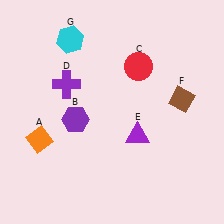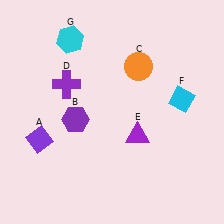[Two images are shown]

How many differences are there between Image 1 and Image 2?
There are 3 differences between the two images.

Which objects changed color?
A changed from orange to purple. C changed from red to orange. F changed from brown to cyan.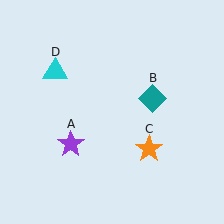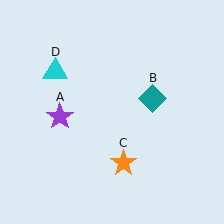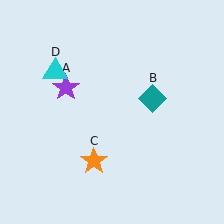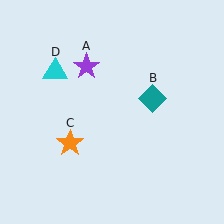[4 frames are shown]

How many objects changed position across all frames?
2 objects changed position: purple star (object A), orange star (object C).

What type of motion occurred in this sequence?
The purple star (object A), orange star (object C) rotated clockwise around the center of the scene.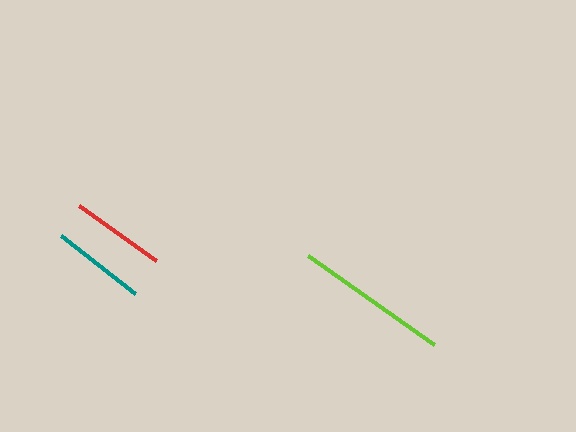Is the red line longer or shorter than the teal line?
The red line is longer than the teal line.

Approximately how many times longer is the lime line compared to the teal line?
The lime line is approximately 1.6 times the length of the teal line.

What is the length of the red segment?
The red segment is approximately 95 pixels long.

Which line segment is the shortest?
The teal line is the shortest at approximately 93 pixels.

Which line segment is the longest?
The lime line is the longest at approximately 154 pixels.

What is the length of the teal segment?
The teal segment is approximately 93 pixels long.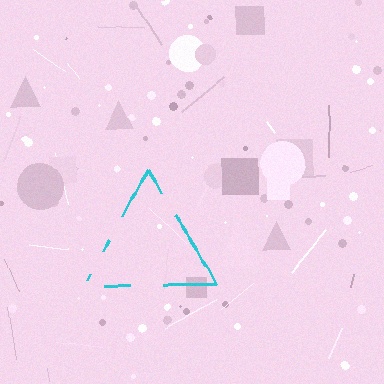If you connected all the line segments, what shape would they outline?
They would outline a triangle.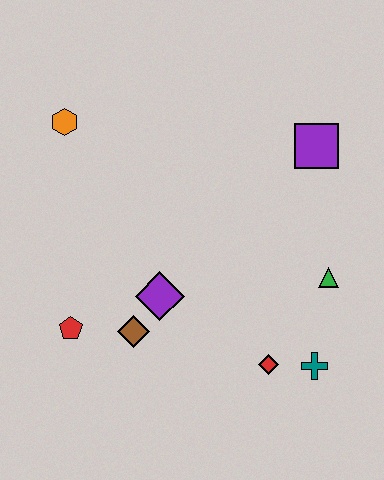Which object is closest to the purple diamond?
The brown diamond is closest to the purple diamond.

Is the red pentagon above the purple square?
No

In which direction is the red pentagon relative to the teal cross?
The red pentagon is to the left of the teal cross.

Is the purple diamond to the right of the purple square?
No